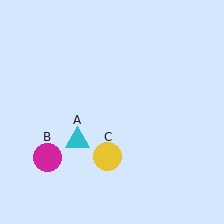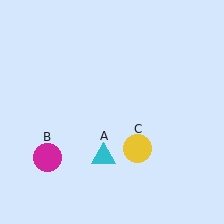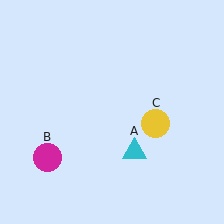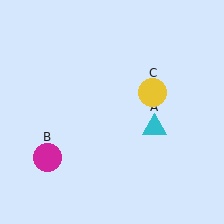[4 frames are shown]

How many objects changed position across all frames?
2 objects changed position: cyan triangle (object A), yellow circle (object C).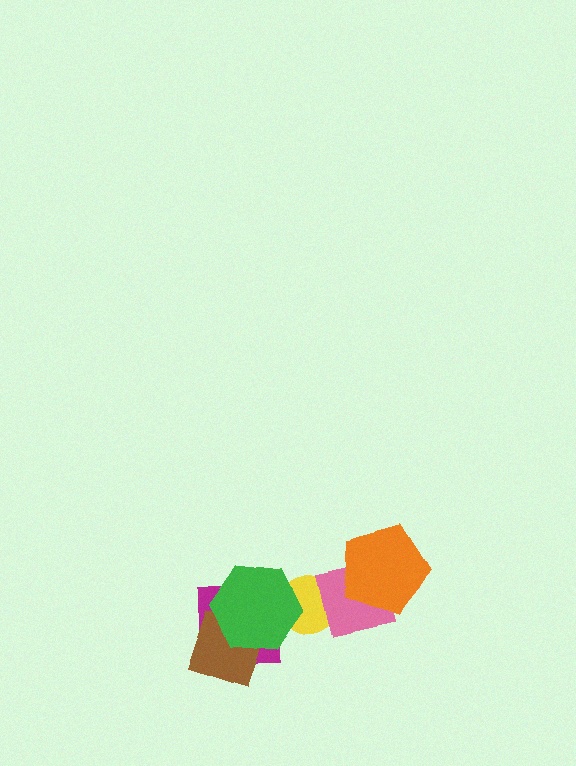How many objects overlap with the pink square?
2 objects overlap with the pink square.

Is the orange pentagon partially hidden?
No, no other shape covers it.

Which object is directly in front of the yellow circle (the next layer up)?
The green hexagon is directly in front of the yellow circle.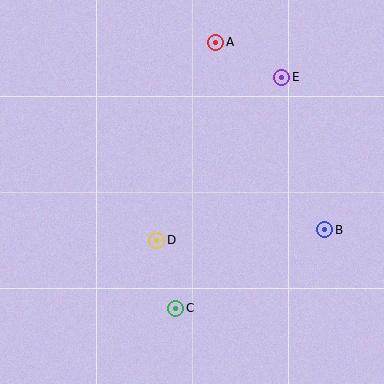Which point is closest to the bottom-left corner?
Point C is closest to the bottom-left corner.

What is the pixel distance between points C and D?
The distance between C and D is 71 pixels.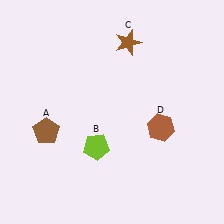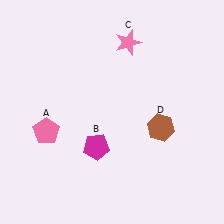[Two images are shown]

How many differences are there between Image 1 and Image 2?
There are 3 differences between the two images.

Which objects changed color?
A changed from brown to pink. B changed from lime to magenta. C changed from brown to pink.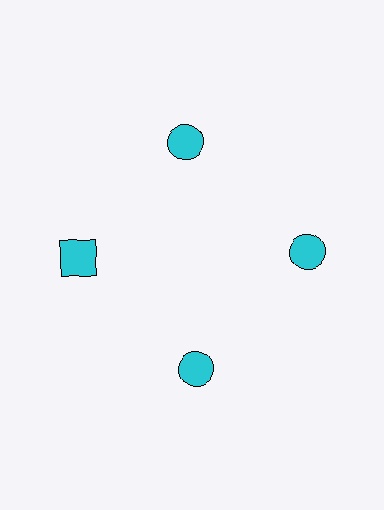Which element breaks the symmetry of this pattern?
The cyan square at roughly the 9 o'clock position breaks the symmetry. All other shapes are cyan circles.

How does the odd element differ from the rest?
It has a different shape: square instead of circle.